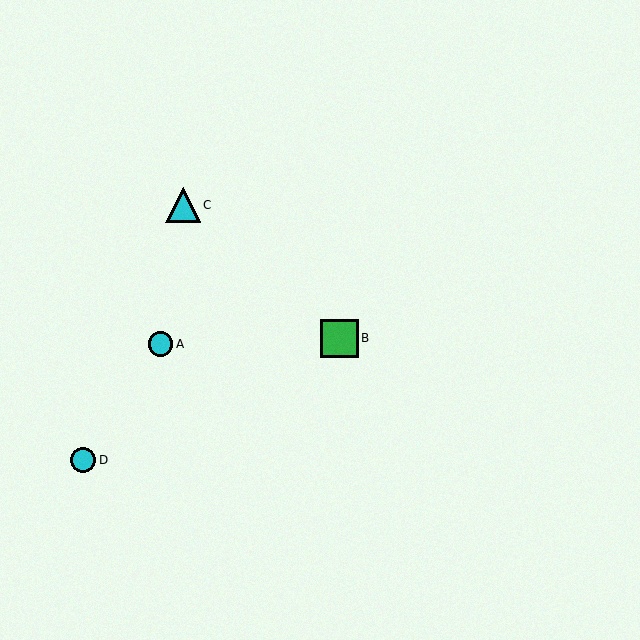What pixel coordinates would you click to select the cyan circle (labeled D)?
Click at (83, 460) to select the cyan circle D.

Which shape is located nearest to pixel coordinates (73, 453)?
The cyan circle (labeled D) at (83, 460) is nearest to that location.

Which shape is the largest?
The green square (labeled B) is the largest.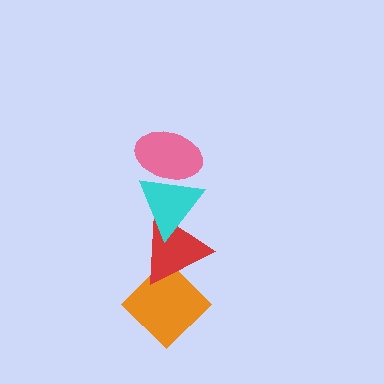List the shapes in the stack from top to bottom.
From top to bottom: the pink ellipse, the cyan triangle, the red triangle, the orange diamond.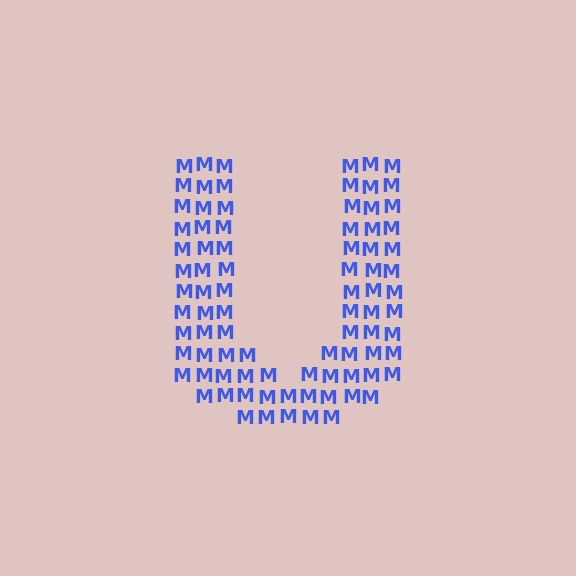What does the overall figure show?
The overall figure shows the letter U.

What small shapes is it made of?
It is made of small letter M's.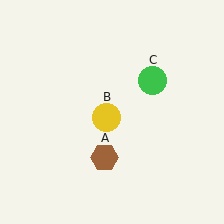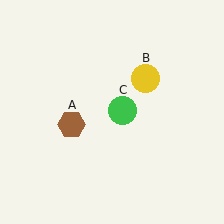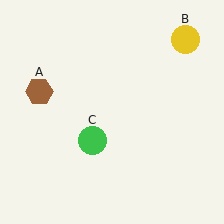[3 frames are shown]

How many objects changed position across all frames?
3 objects changed position: brown hexagon (object A), yellow circle (object B), green circle (object C).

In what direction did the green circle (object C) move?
The green circle (object C) moved down and to the left.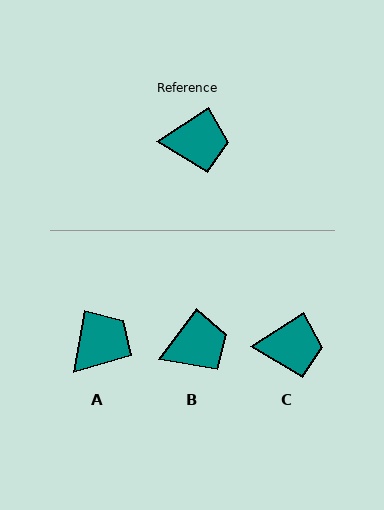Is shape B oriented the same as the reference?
No, it is off by about 21 degrees.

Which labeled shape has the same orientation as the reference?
C.